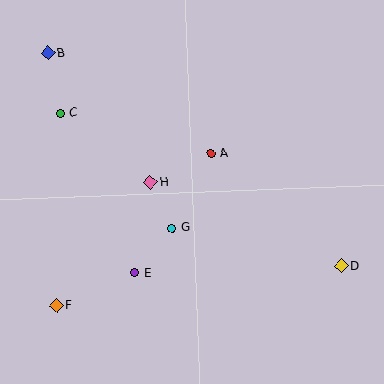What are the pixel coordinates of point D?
Point D is at (341, 266).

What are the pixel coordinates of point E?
Point E is at (135, 273).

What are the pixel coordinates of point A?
Point A is at (211, 153).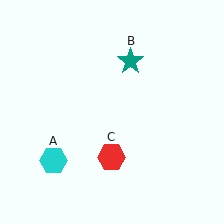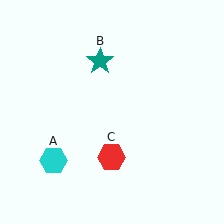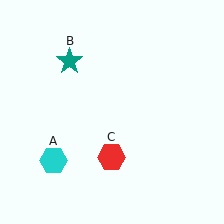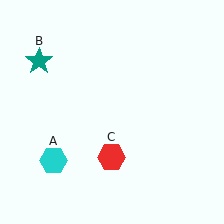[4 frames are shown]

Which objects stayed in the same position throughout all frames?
Cyan hexagon (object A) and red hexagon (object C) remained stationary.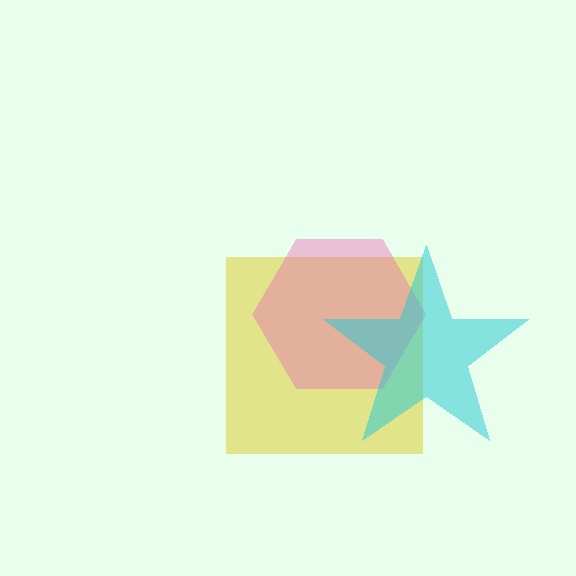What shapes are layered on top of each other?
The layered shapes are: a yellow square, a pink hexagon, a cyan star.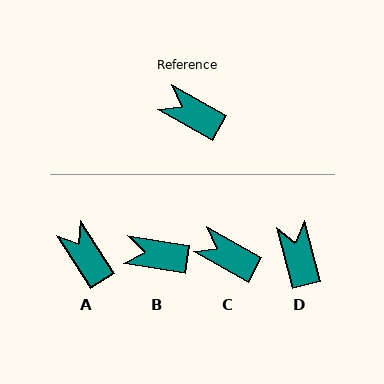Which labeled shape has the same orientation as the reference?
C.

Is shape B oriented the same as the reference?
No, it is off by about 20 degrees.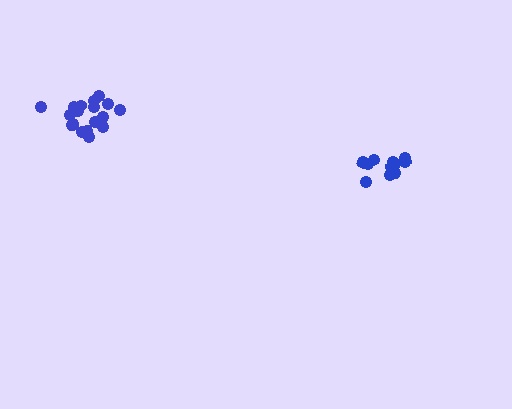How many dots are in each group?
Group 1: 13 dots, Group 2: 19 dots (32 total).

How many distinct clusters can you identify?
There are 2 distinct clusters.